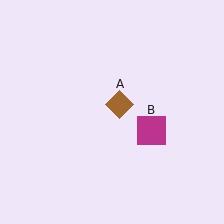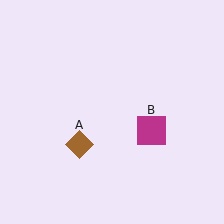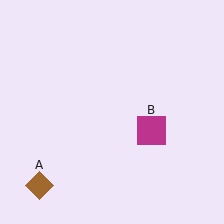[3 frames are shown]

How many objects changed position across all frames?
1 object changed position: brown diamond (object A).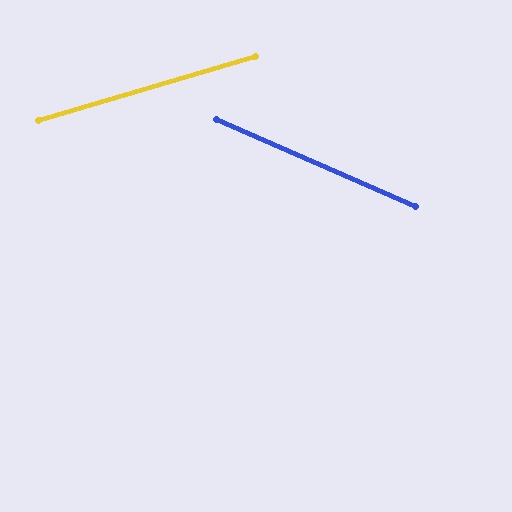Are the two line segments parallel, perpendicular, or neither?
Neither parallel nor perpendicular — they differ by about 40°.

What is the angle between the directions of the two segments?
Approximately 40 degrees.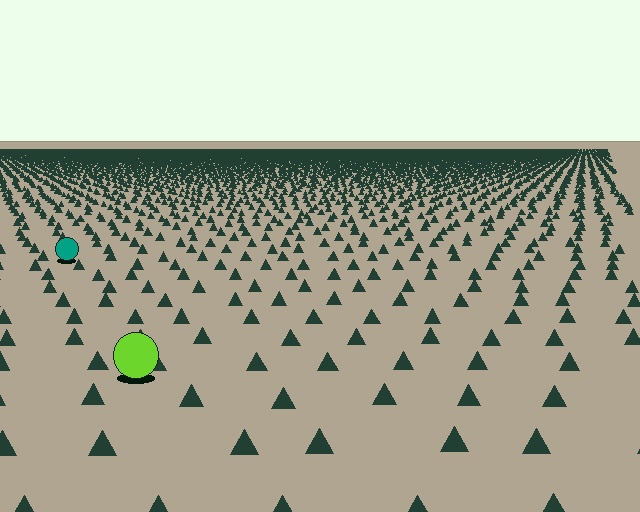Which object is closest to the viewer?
The lime circle is closest. The texture marks near it are larger and more spread out.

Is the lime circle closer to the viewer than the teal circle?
Yes. The lime circle is closer — you can tell from the texture gradient: the ground texture is coarser near it.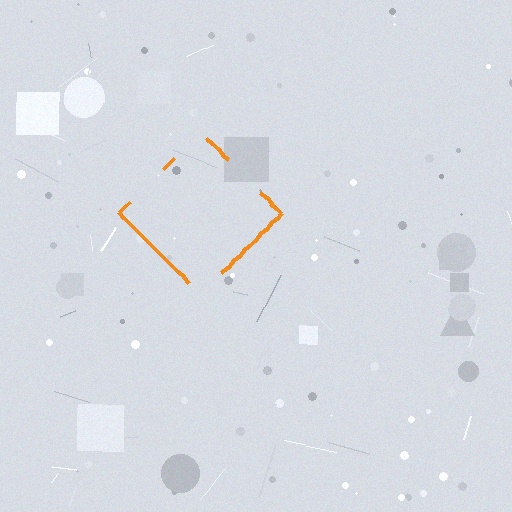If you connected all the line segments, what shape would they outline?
They would outline a diamond.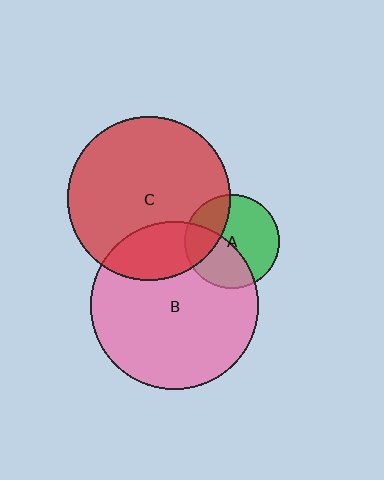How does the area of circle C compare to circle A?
Approximately 3.0 times.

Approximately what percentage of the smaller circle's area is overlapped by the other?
Approximately 40%.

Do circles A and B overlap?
Yes.